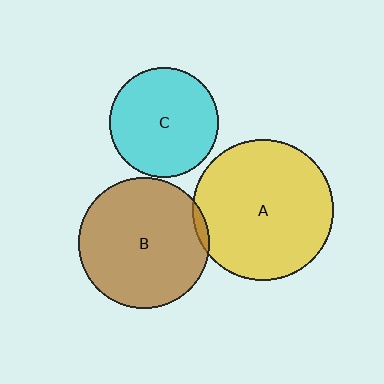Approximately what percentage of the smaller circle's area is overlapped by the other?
Approximately 5%.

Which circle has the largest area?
Circle A (yellow).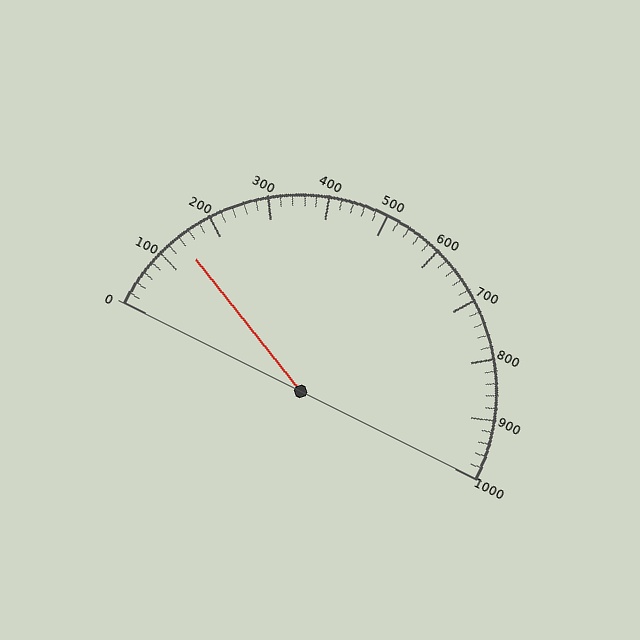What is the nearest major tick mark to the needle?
The nearest major tick mark is 100.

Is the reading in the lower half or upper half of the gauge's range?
The reading is in the lower half of the range (0 to 1000).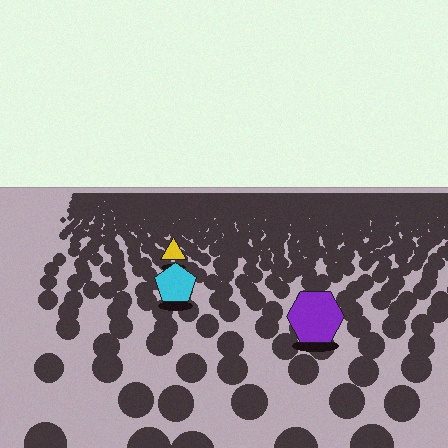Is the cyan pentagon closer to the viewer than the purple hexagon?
No. The purple hexagon is closer — you can tell from the texture gradient: the ground texture is coarser near it.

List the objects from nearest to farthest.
From nearest to farthest: the purple hexagon, the cyan pentagon, the yellow triangle.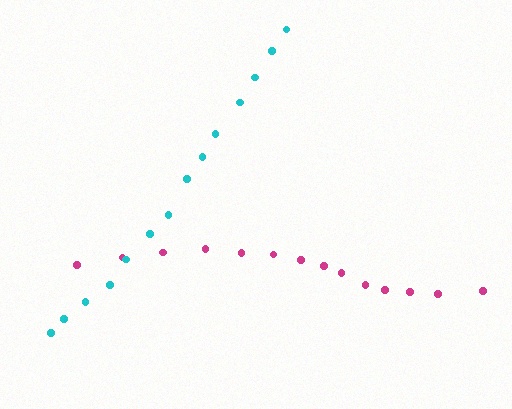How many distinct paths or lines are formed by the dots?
There are 2 distinct paths.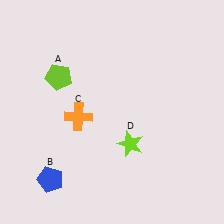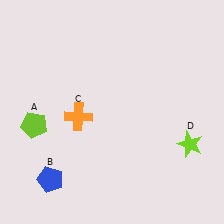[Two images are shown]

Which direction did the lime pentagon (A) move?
The lime pentagon (A) moved down.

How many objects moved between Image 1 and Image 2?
2 objects moved between the two images.